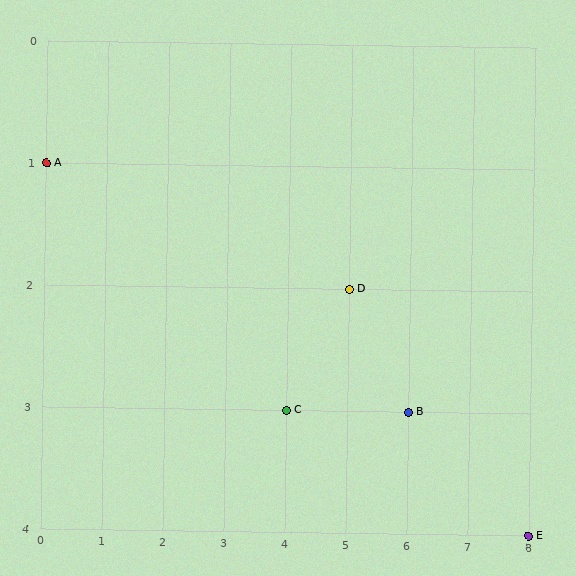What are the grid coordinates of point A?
Point A is at grid coordinates (0, 1).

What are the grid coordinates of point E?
Point E is at grid coordinates (8, 4).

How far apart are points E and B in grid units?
Points E and B are 2 columns and 1 row apart (about 2.2 grid units diagonally).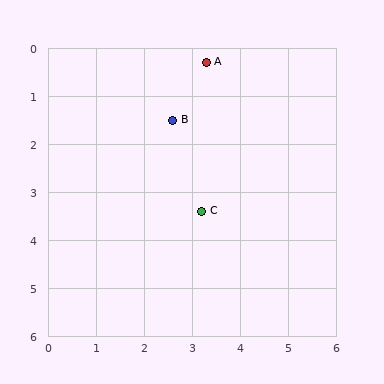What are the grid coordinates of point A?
Point A is at approximately (3.3, 0.3).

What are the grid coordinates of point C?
Point C is at approximately (3.2, 3.4).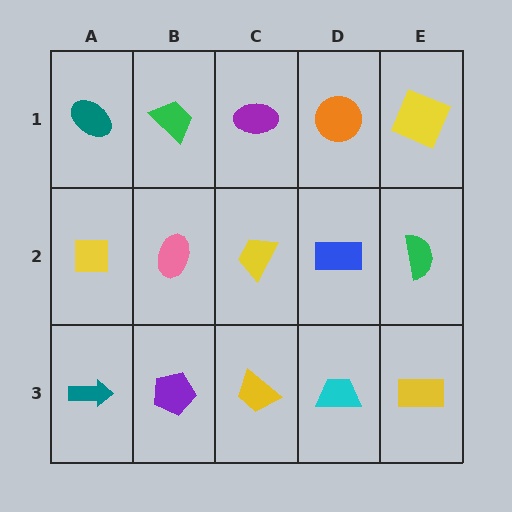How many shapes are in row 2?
5 shapes.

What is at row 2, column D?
A blue rectangle.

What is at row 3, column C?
A yellow trapezoid.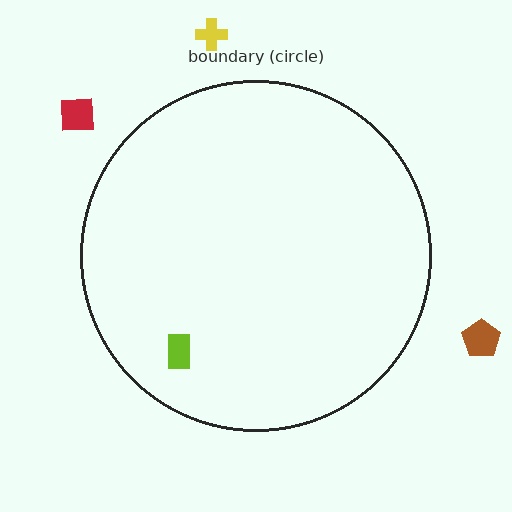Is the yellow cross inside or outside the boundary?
Outside.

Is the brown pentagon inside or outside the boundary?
Outside.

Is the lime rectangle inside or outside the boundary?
Inside.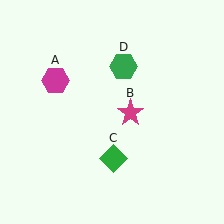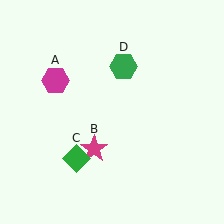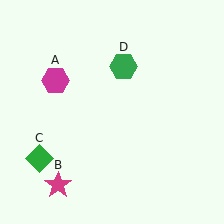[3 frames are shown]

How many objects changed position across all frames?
2 objects changed position: magenta star (object B), green diamond (object C).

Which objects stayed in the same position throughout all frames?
Magenta hexagon (object A) and green hexagon (object D) remained stationary.